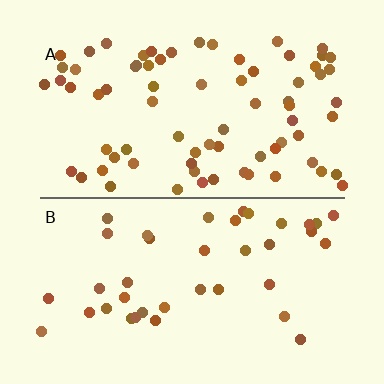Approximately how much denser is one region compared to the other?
Approximately 1.9× — region A over region B.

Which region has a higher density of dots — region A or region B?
A (the top).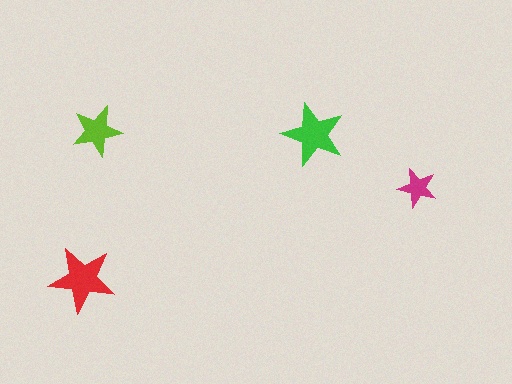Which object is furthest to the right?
The magenta star is rightmost.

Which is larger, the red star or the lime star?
The red one.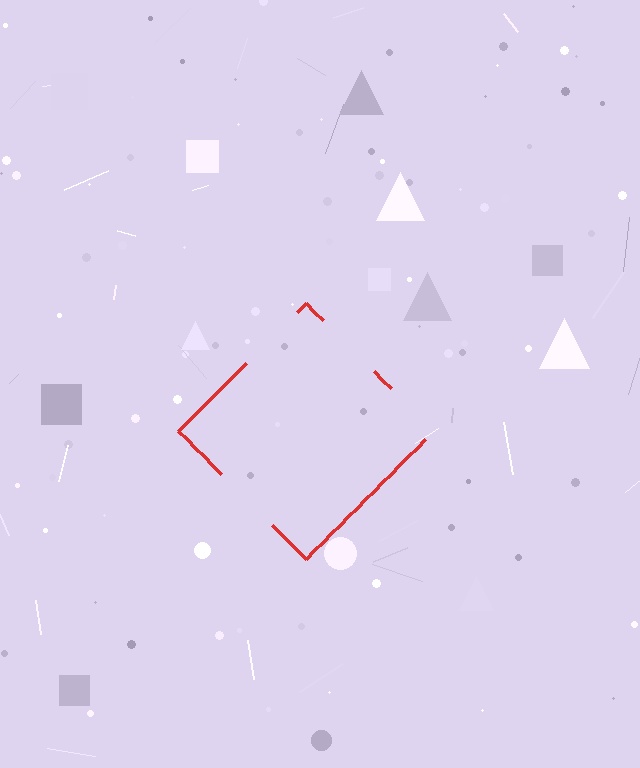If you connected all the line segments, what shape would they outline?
They would outline a diamond.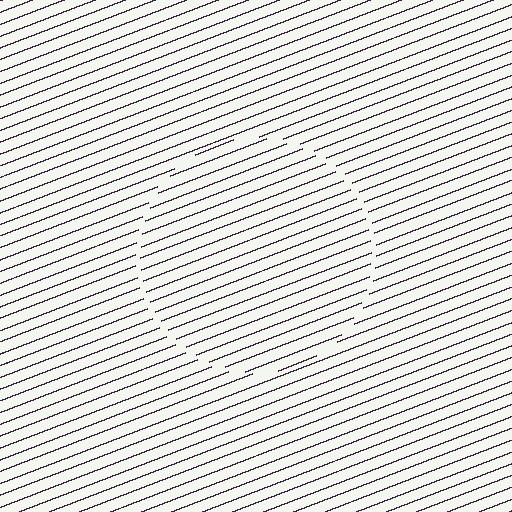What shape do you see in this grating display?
An illusory circle. The interior of the shape contains the same grating, shifted by half a period — the contour is defined by the phase discontinuity where line-ends from the inner and outer gratings abut.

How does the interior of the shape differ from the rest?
The interior of the shape contains the same grating, shifted by half a period — the contour is defined by the phase discontinuity where line-ends from the inner and outer gratings abut.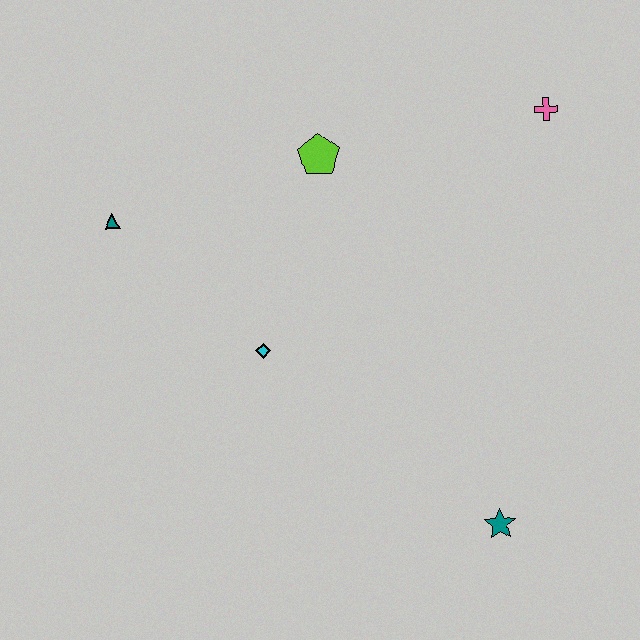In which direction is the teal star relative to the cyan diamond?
The teal star is to the right of the cyan diamond.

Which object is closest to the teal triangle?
The cyan diamond is closest to the teal triangle.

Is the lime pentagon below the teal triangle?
No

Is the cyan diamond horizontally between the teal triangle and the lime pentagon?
Yes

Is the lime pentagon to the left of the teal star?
Yes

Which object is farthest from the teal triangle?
The teal star is farthest from the teal triangle.